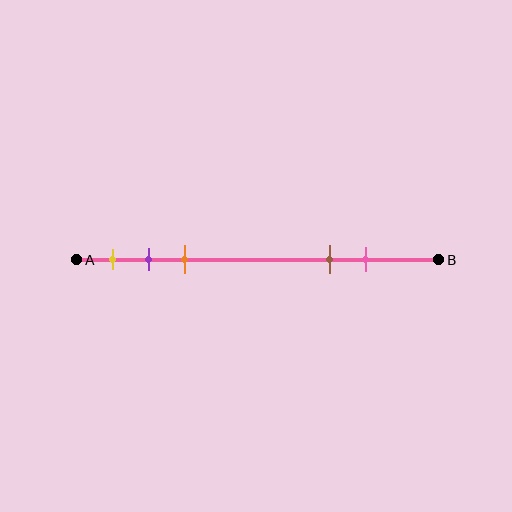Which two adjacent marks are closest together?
The purple and orange marks are the closest adjacent pair.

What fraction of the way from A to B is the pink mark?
The pink mark is approximately 80% (0.8) of the way from A to B.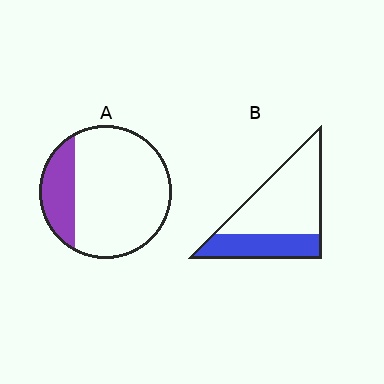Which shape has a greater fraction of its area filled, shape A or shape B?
Shape B.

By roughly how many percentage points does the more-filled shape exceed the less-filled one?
By roughly 10 percentage points (B over A).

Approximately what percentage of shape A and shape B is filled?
A is approximately 20% and B is approximately 35%.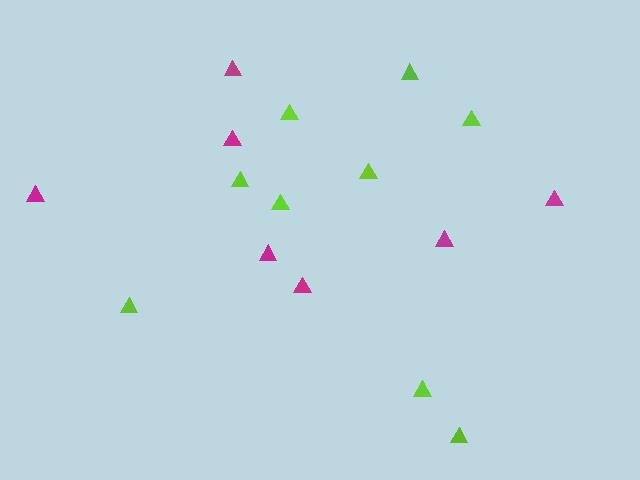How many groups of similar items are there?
There are 2 groups: one group of magenta triangles (7) and one group of lime triangles (9).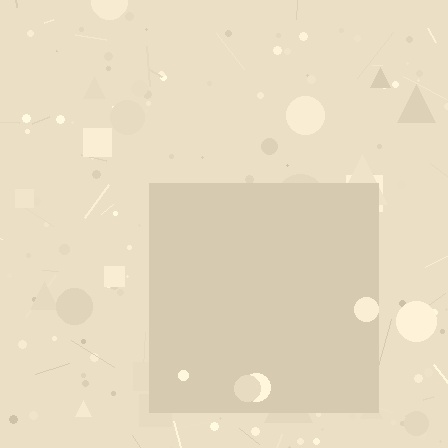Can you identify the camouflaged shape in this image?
The camouflaged shape is a square.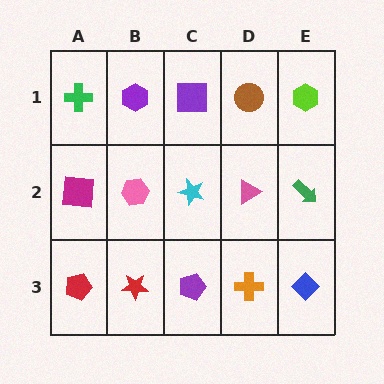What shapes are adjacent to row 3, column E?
A green arrow (row 2, column E), an orange cross (row 3, column D).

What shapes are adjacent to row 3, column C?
A cyan star (row 2, column C), a red star (row 3, column B), an orange cross (row 3, column D).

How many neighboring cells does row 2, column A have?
3.